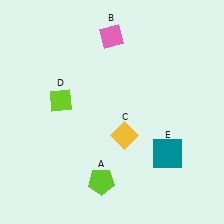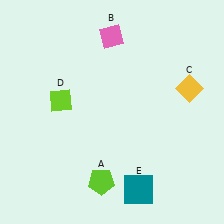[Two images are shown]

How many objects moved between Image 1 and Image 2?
2 objects moved between the two images.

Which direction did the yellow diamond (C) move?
The yellow diamond (C) moved right.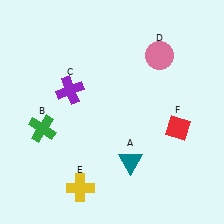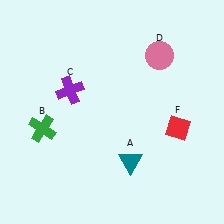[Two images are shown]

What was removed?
The yellow cross (E) was removed in Image 2.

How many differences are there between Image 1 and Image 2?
There is 1 difference between the two images.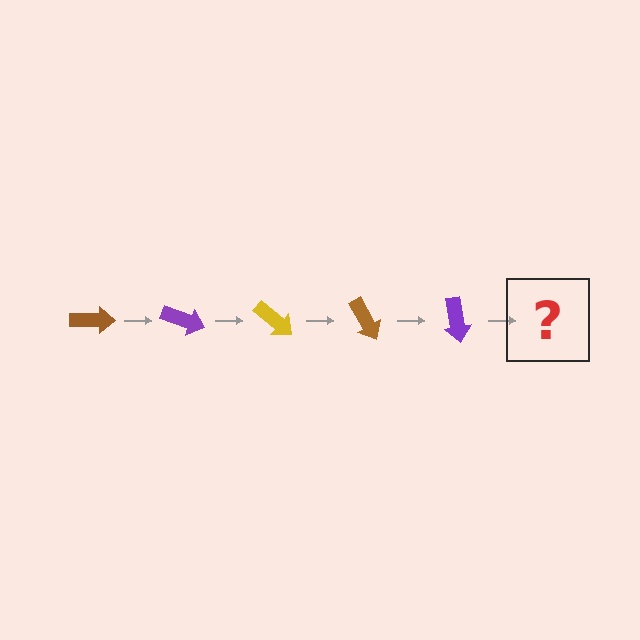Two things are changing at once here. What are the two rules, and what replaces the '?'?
The two rules are that it rotates 20 degrees each step and the color cycles through brown, purple, and yellow. The '?' should be a yellow arrow, rotated 100 degrees from the start.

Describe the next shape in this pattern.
It should be a yellow arrow, rotated 100 degrees from the start.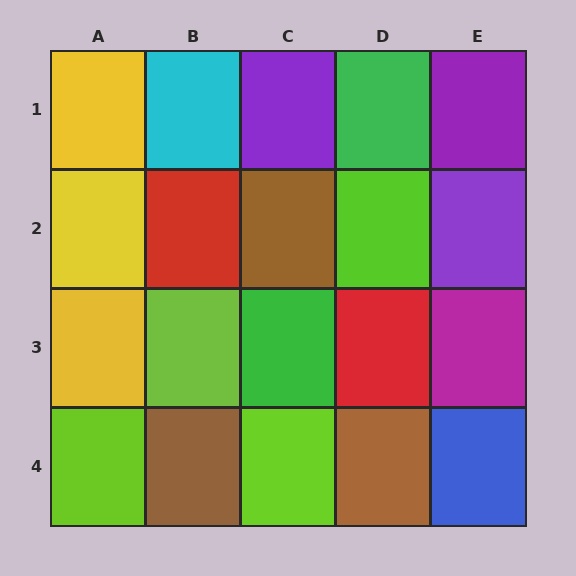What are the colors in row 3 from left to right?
Yellow, lime, green, red, magenta.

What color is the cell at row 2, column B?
Red.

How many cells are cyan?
1 cell is cyan.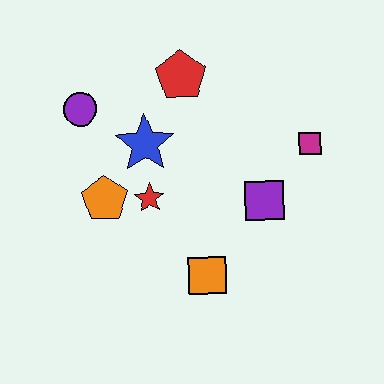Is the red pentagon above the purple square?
Yes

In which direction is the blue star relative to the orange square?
The blue star is above the orange square.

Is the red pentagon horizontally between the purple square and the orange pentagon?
Yes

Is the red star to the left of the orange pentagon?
No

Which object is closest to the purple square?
The magenta square is closest to the purple square.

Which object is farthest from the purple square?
The purple circle is farthest from the purple square.